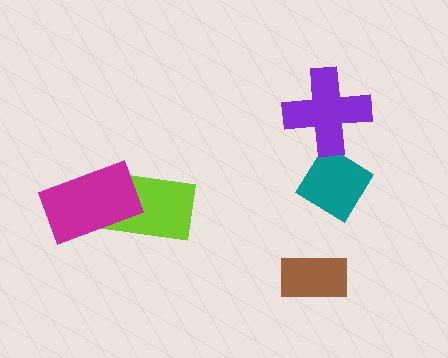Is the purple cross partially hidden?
No, no other shape covers it.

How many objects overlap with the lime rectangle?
1 object overlaps with the lime rectangle.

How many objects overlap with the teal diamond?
0 objects overlap with the teal diamond.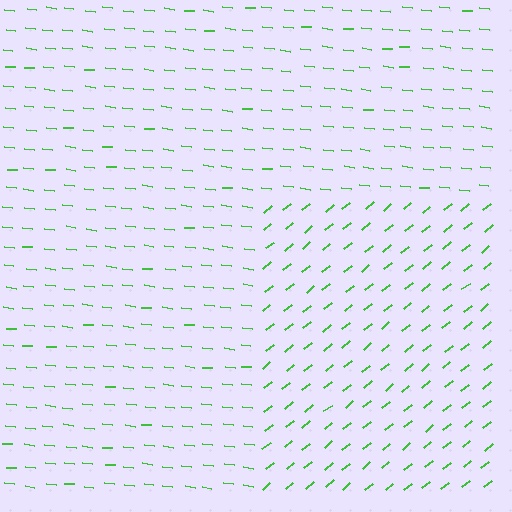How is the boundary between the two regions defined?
The boundary is defined purely by a change in line orientation (approximately 45 degrees difference). All lines are the same color and thickness.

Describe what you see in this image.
The image is filled with small green line segments. A rectangle region in the image has lines oriented differently from the surrounding lines, creating a visible texture boundary.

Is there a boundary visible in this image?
Yes, there is a texture boundary formed by a change in line orientation.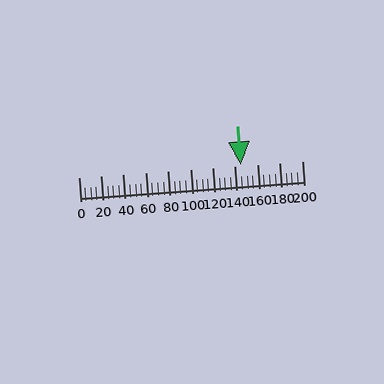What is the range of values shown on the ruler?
The ruler shows values from 0 to 200.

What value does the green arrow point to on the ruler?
The green arrow points to approximately 145.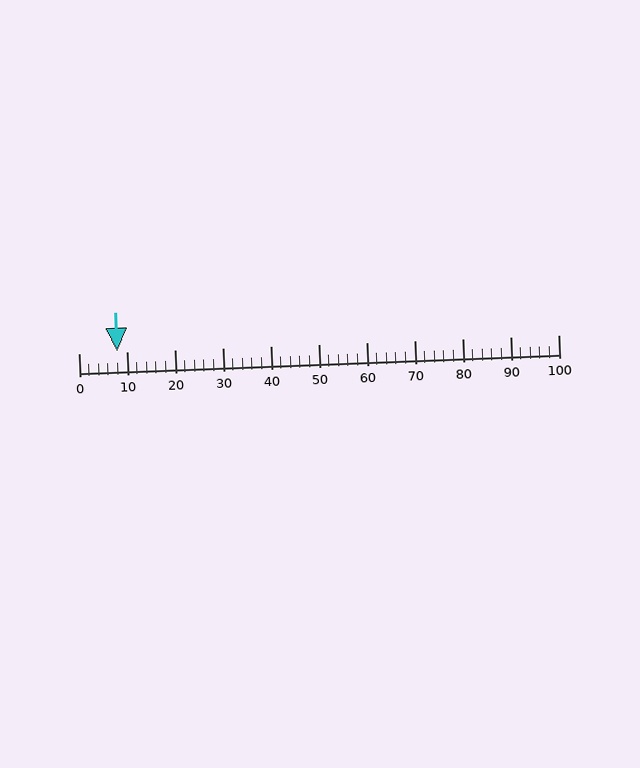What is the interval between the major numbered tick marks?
The major tick marks are spaced 10 units apart.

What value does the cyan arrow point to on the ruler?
The cyan arrow points to approximately 8.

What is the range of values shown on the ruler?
The ruler shows values from 0 to 100.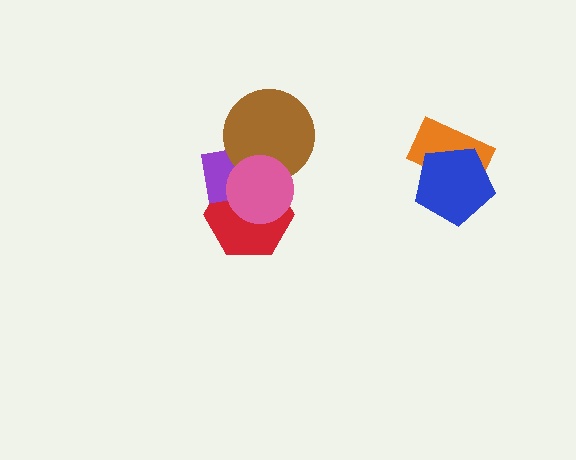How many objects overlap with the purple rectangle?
3 objects overlap with the purple rectangle.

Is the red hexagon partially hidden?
Yes, it is partially covered by another shape.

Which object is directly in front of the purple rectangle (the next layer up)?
The brown circle is directly in front of the purple rectangle.